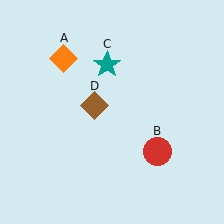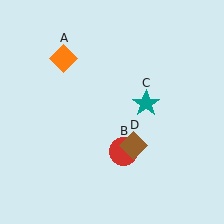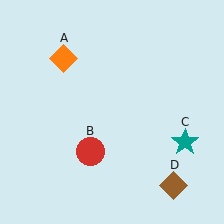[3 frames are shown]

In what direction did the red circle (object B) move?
The red circle (object B) moved left.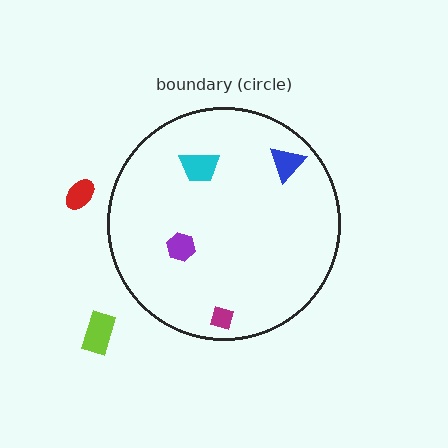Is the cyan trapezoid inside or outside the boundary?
Inside.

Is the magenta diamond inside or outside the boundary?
Inside.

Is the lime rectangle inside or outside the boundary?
Outside.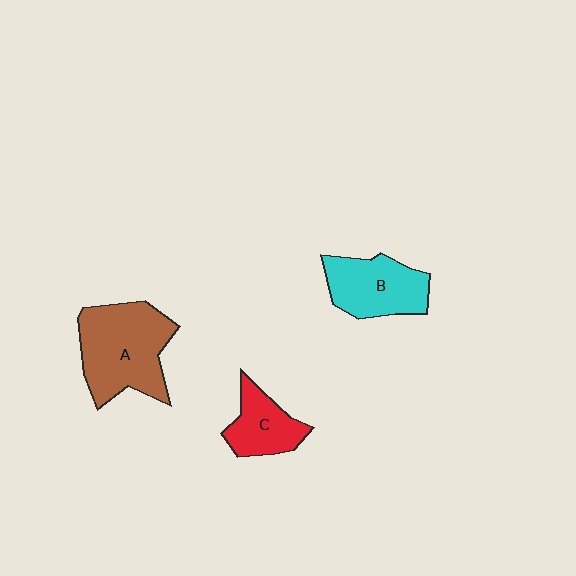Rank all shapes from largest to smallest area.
From largest to smallest: A (brown), B (cyan), C (red).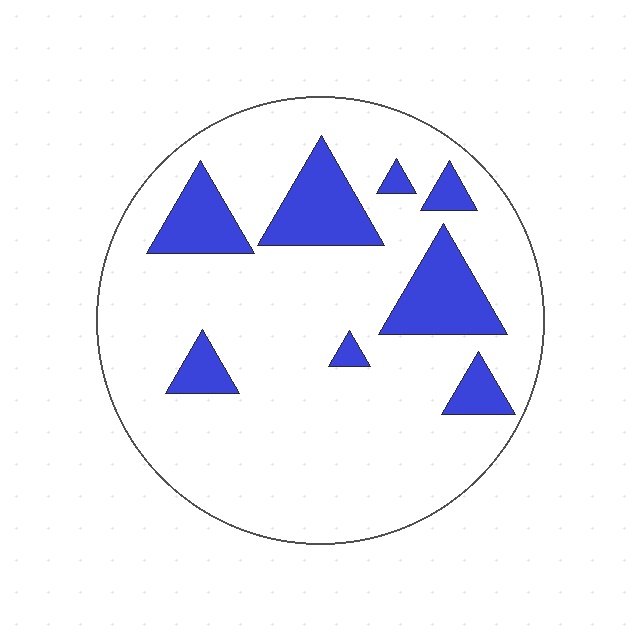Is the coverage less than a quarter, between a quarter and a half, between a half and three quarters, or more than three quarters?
Less than a quarter.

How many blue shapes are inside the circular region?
8.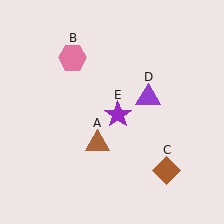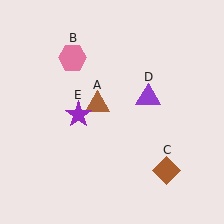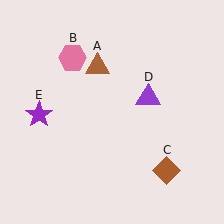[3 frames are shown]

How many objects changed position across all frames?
2 objects changed position: brown triangle (object A), purple star (object E).